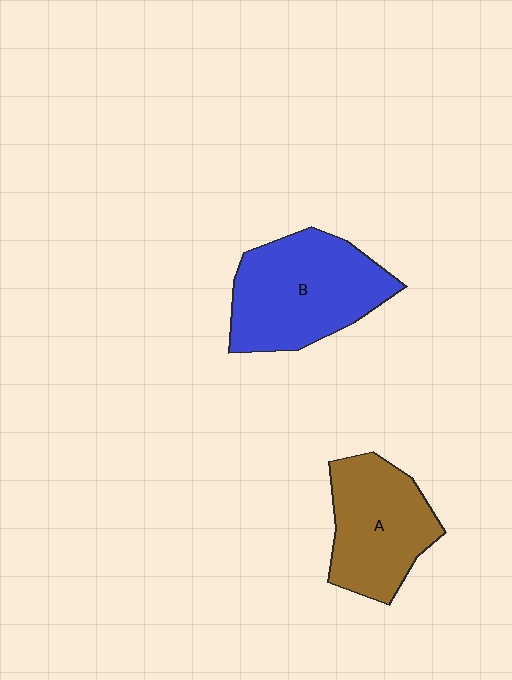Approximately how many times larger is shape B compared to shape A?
Approximately 1.2 times.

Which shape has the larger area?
Shape B (blue).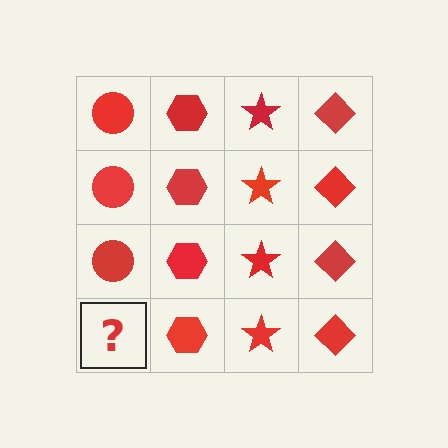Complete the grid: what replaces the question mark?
The question mark should be replaced with a red circle.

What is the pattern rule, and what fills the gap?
The rule is that each column has a consistent shape. The gap should be filled with a red circle.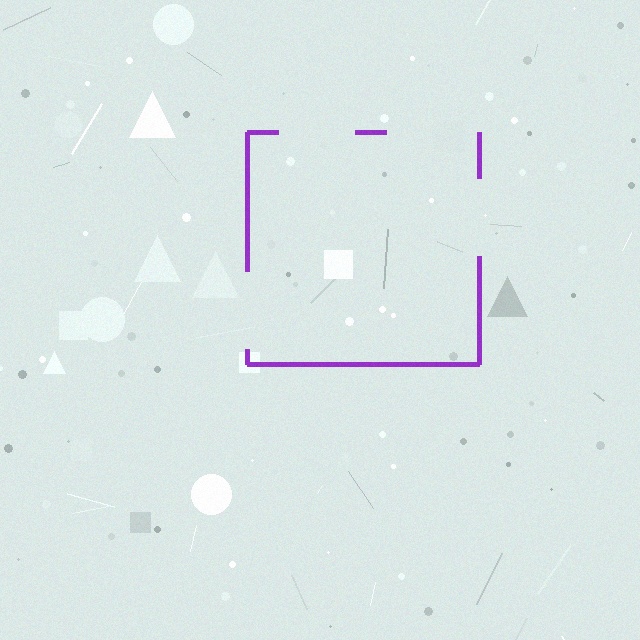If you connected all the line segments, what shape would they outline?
They would outline a square.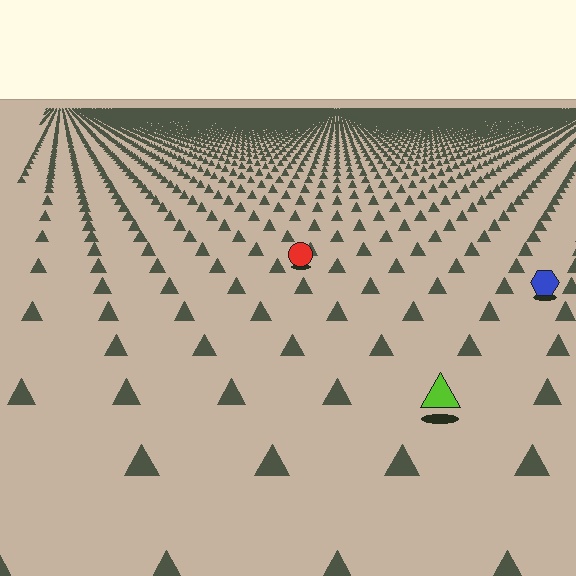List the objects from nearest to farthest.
From nearest to farthest: the lime triangle, the blue hexagon, the red circle.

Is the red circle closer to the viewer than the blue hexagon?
No. The blue hexagon is closer — you can tell from the texture gradient: the ground texture is coarser near it.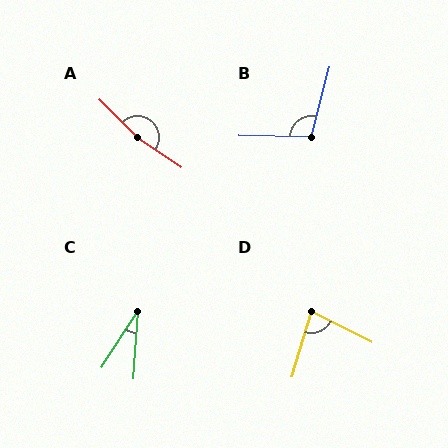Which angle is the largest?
A, at approximately 170 degrees.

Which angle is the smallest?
C, at approximately 29 degrees.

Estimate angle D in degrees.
Approximately 80 degrees.